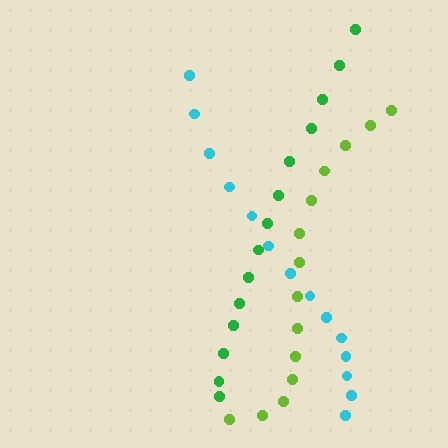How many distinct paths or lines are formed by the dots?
There are 3 distinct paths.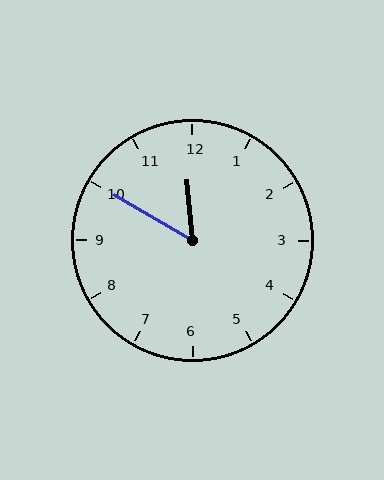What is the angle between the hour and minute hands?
Approximately 55 degrees.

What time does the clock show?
11:50.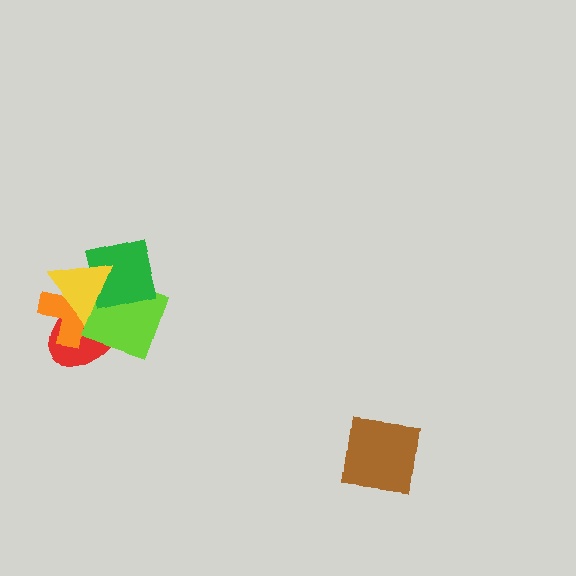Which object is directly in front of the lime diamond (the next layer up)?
The green square is directly in front of the lime diamond.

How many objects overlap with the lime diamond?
4 objects overlap with the lime diamond.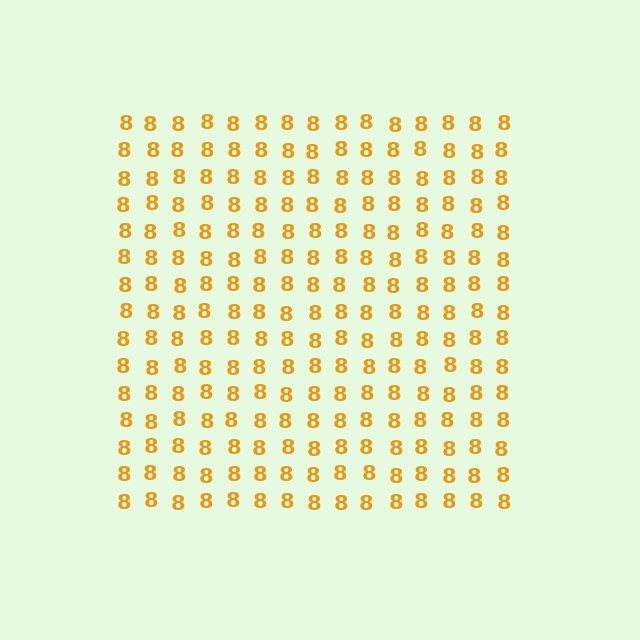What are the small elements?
The small elements are digit 8's.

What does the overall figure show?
The overall figure shows a square.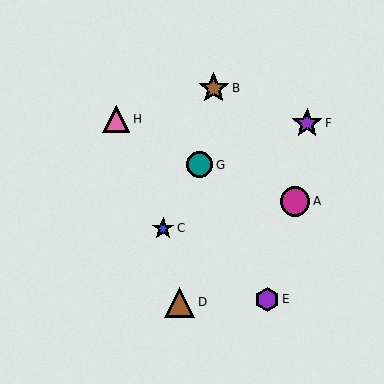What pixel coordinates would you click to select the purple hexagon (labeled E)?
Click at (267, 299) to select the purple hexagon E.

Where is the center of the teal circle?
The center of the teal circle is at (200, 165).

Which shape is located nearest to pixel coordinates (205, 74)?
The brown star (labeled B) at (214, 88) is nearest to that location.